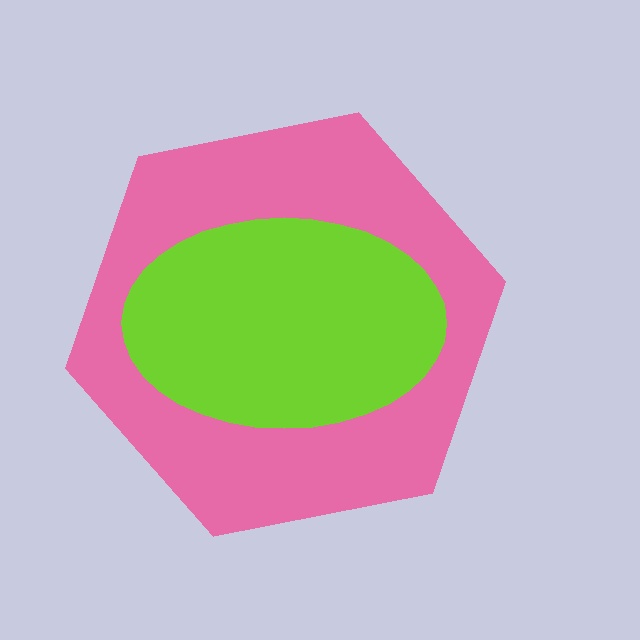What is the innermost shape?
The lime ellipse.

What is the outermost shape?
The pink hexagon.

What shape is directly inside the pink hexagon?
The lime ellipse.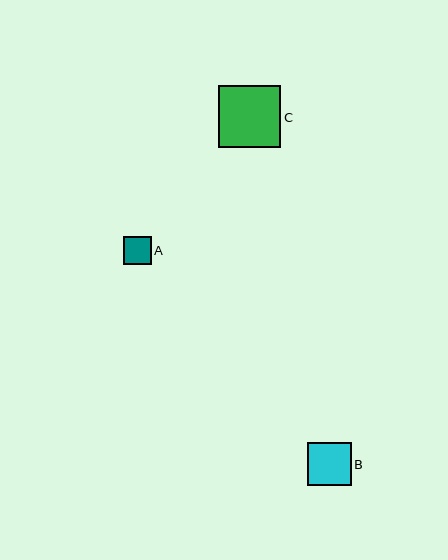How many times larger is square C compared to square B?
Square C is approximately 1.4 times the size of square B.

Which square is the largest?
Square C is the largest with a size of approximately 62 pixels.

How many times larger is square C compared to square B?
Square C is approximately 1.4 times the size of square B.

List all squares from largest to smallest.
From largest to smallest: C, B, A.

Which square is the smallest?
Square A is the smallest with a size of approximately 28 pixels.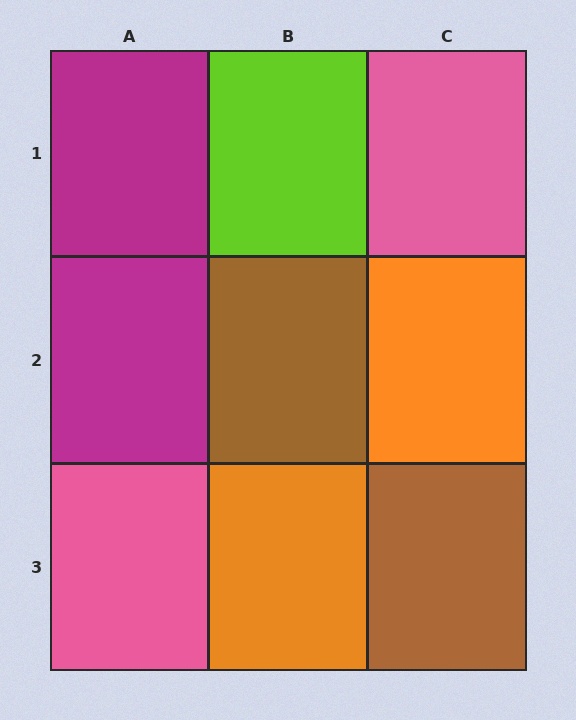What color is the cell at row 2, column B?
Brown.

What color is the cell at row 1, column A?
Magenta.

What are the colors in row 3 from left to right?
Pink, orange, brown.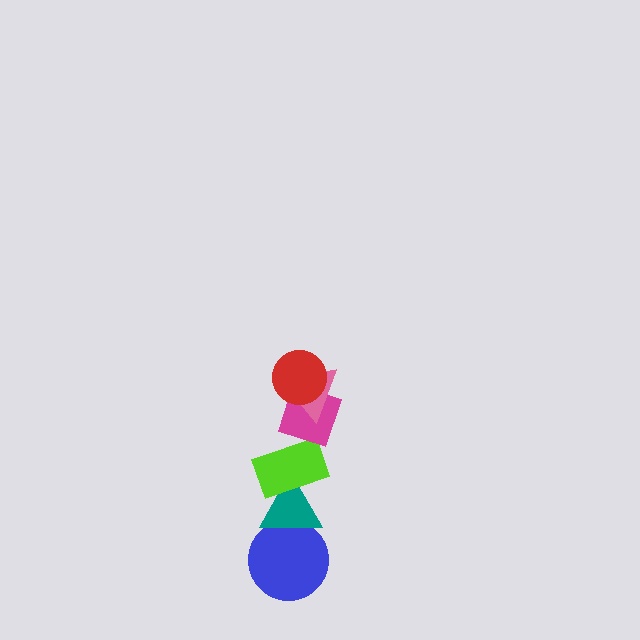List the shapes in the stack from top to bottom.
From top to bottom: the red circle, the pink triangle, the magenta diamond, the lime rectangle, the teal triangle, the blue circle.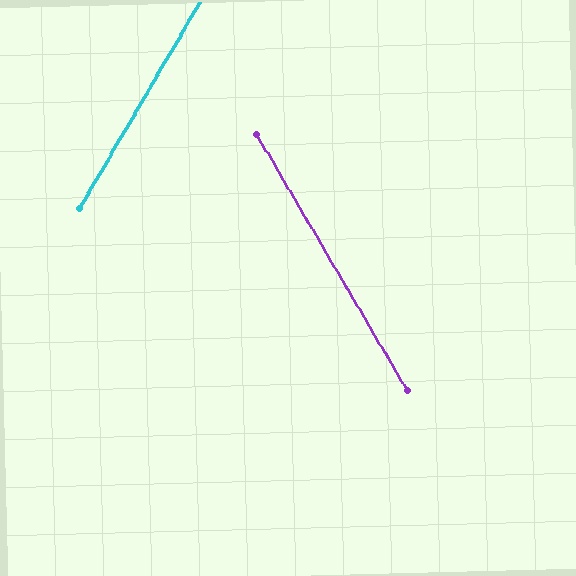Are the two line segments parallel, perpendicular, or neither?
Neither parallel nor perpendicular — they differ by about 61°.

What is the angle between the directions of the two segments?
Approximately 61 degrees.